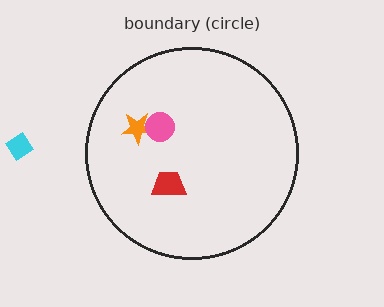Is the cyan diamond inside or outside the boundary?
Outside.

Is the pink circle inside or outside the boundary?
Inside.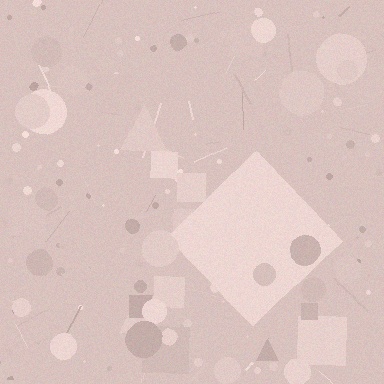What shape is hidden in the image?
A diamond is hidden in the image.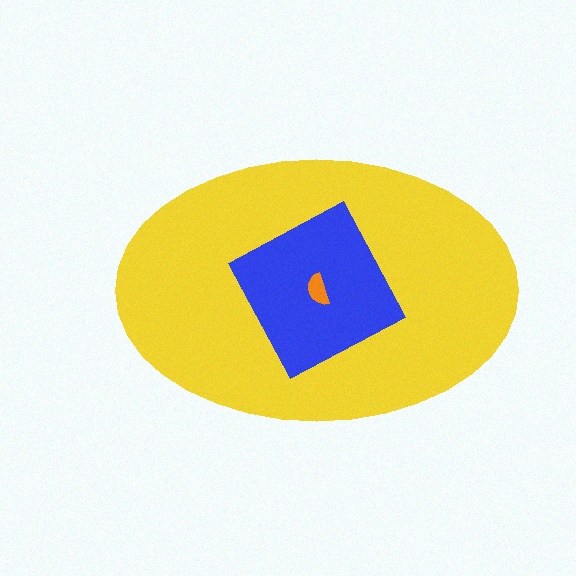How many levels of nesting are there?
3.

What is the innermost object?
The orange semicircle.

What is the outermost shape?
The yellow ellipse.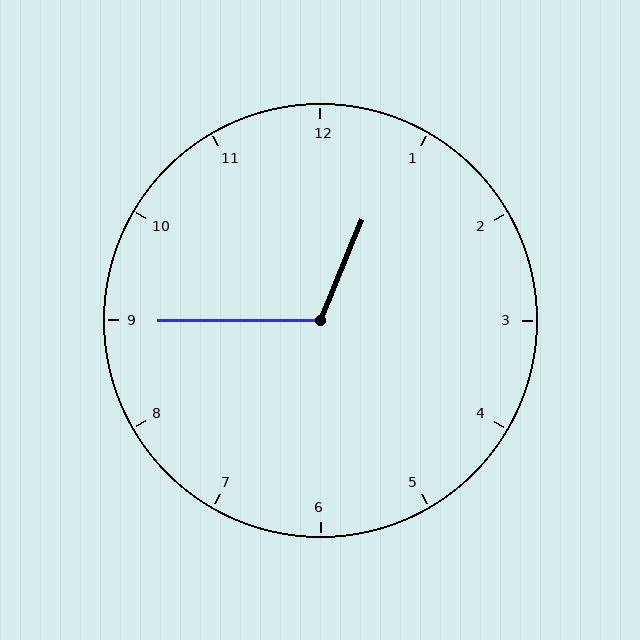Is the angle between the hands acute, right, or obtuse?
It is obtuse.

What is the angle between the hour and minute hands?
Approximately 112 degrees.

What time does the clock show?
12:45.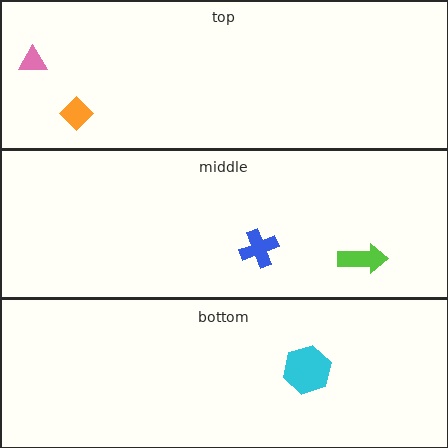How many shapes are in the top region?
2.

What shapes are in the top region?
The pink triangle, the orange diamond.